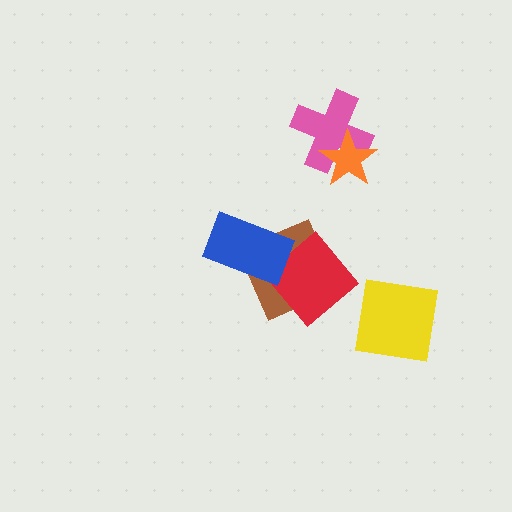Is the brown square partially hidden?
Yes, it is partially covered by another shape.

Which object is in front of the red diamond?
The blue rectangle is in front of the red diamond.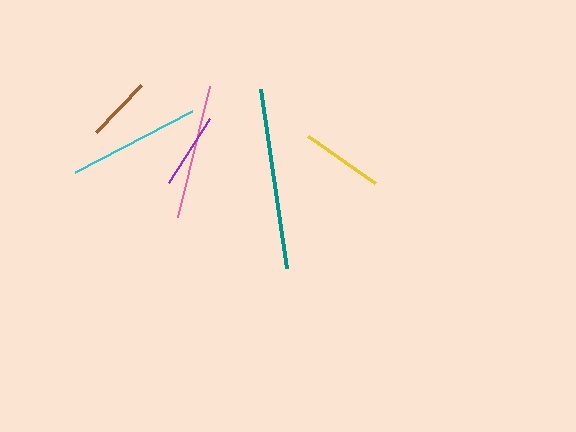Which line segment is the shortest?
The brown line is the shortest at approximately 65 pixels.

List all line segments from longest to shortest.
From longest to shortest: teal, pink, cyan, yellow, purple, brown.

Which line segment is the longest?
The teal line is the longest at approximately 181 pixels.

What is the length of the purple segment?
The purple segment is approximately 76 pixels long.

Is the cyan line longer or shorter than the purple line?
The cyan line is longer than the purple line.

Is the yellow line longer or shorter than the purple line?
The yellow line is longer than the purple line.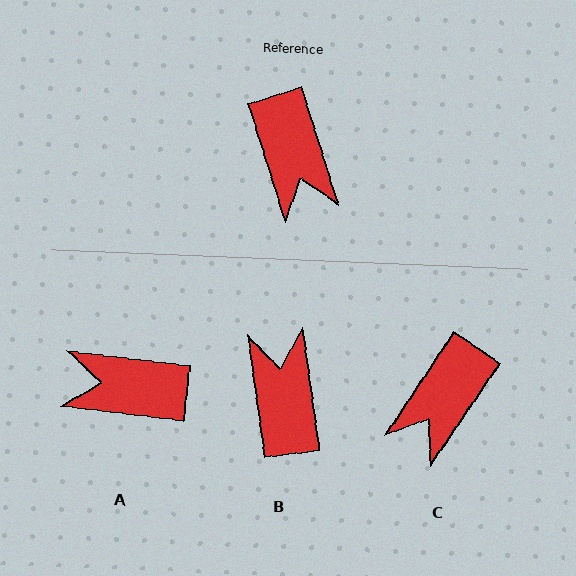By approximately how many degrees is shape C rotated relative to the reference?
Approximately 51 degrees clockwise.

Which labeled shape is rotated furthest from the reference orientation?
B, about 170 degrees away.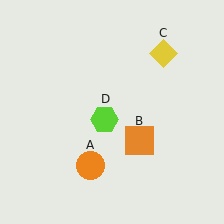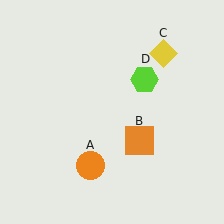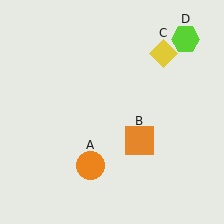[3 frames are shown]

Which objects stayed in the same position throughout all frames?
Orange circle (object A) and orange square (object B) and yellow diamond (object C) remained stationary.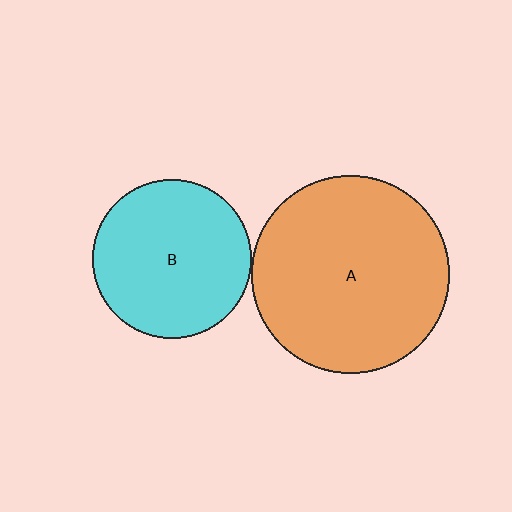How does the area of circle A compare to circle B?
Approximately 1.6 times.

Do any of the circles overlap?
No, none of the circles overlap.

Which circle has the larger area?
Circle A (orange).